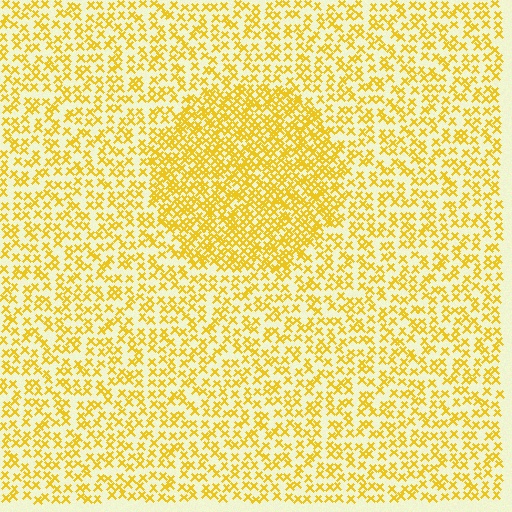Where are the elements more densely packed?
The elements are more densely packed inside the circle boundary.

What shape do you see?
I see a circle.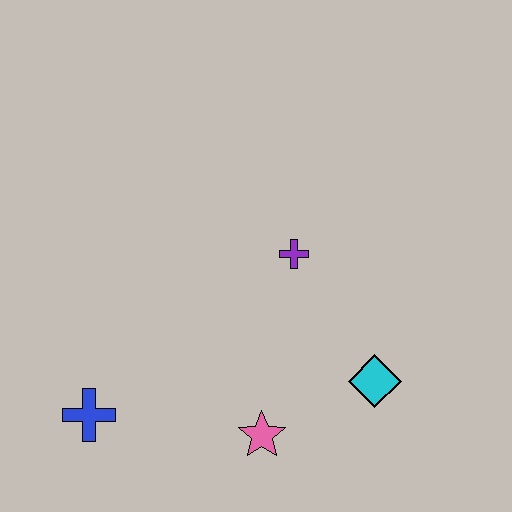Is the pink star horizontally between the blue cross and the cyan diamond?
Yes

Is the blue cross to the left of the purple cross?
Yes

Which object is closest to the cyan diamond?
The pink star is closest to the cyan diamond.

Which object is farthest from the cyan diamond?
The blue cross is farthest from the cyan diamond.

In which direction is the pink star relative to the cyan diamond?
The pink star is to the left of the cyan diamond.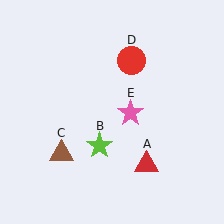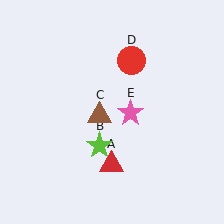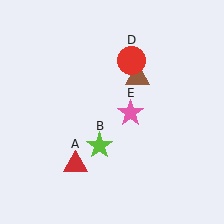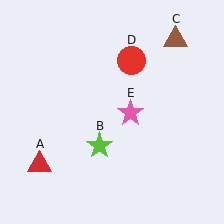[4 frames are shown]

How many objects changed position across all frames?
2 objects changed position: red triangle (object A), brown triangle (object C).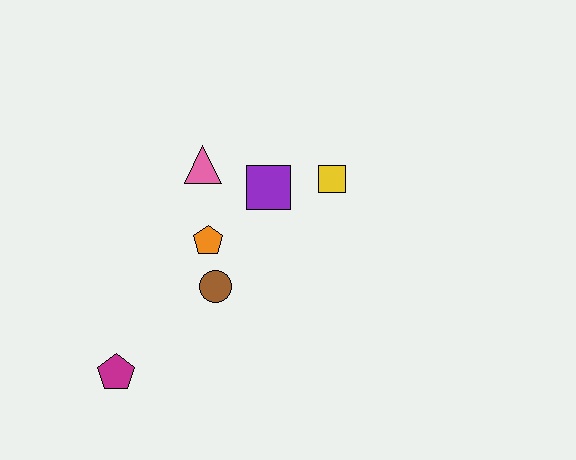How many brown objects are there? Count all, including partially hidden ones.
There is 1 brown object.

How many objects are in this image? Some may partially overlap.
There are 6 objects.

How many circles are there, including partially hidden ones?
There is 1 circle.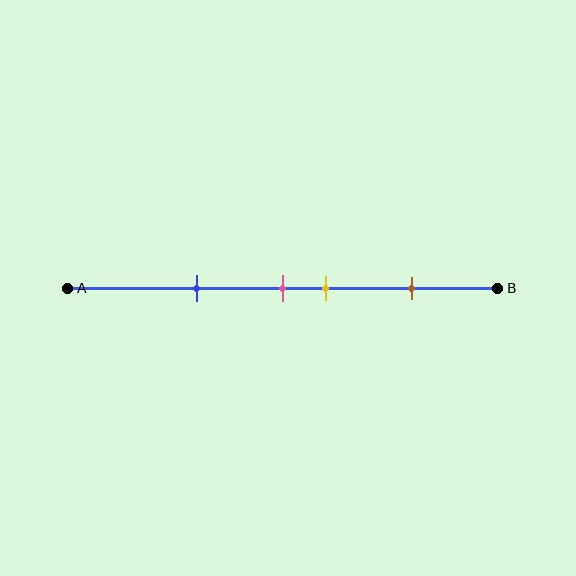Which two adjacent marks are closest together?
The pink and yellow marks are the closest adjacent pair.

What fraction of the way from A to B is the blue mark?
The blue mark is approximately 30% (0.3) of the way from A to B.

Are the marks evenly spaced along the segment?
No, the marks are not evenly spaced.